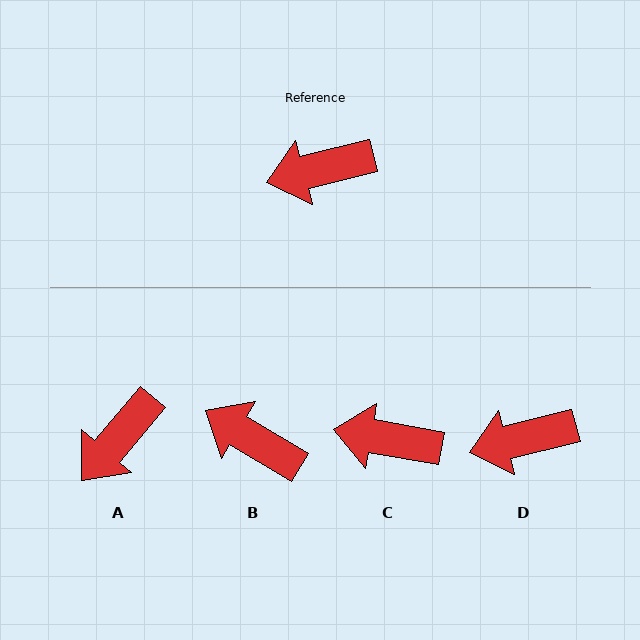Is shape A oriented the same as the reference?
No, it is off by about 35 degrees.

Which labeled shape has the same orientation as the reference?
D.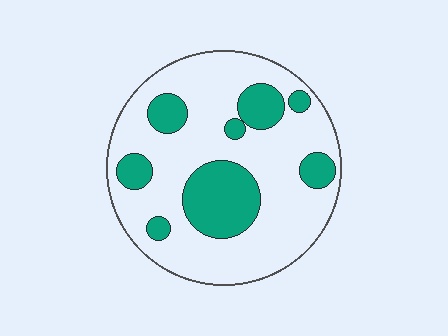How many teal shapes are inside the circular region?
8.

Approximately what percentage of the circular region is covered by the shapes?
Approximately 25%.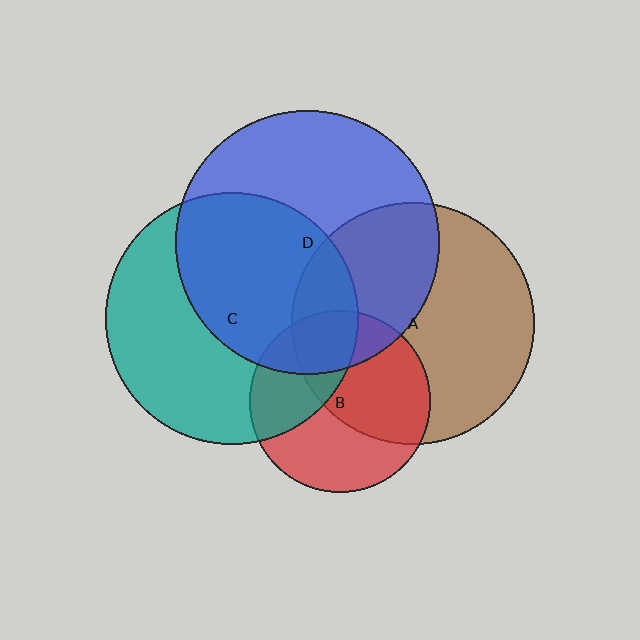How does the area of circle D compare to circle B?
Approximately 2.1 times.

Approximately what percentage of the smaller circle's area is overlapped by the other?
Approximately 35%.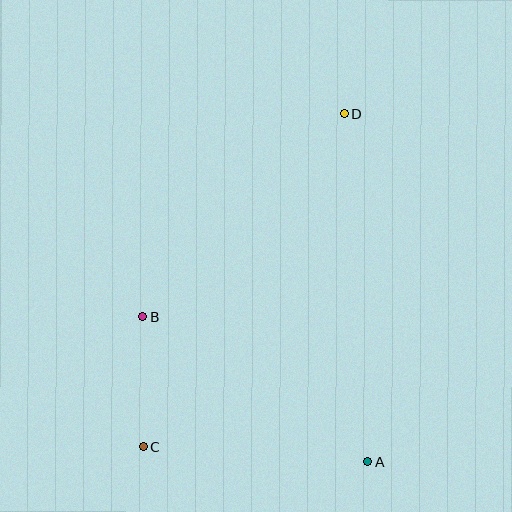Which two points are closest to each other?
Points B and C are closest to each other.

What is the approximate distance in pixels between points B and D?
The distance between B and D is approximately 285 pixels.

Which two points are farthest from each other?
Points C and D are farthest from each other.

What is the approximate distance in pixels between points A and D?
The distance between A and D is approximately 349 pixels.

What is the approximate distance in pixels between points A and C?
The distance between A and C is approximately 225 pixels.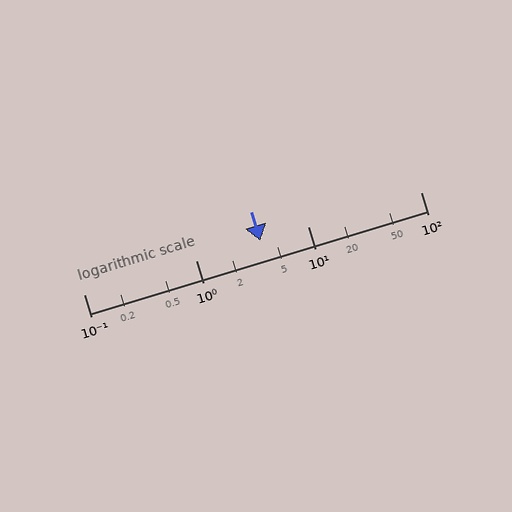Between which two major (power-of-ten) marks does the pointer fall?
The pointer is between 1 and 10.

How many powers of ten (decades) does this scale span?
The scale spans 3 decades, from 0.1 to 100.